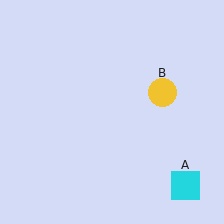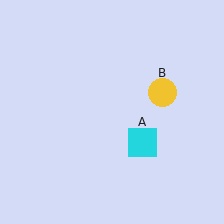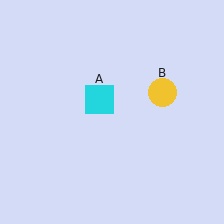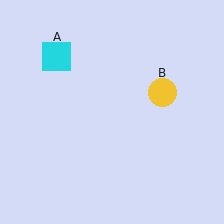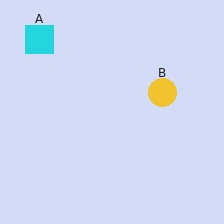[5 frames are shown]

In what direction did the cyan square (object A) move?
The cyan square (object A) moved up and to the left.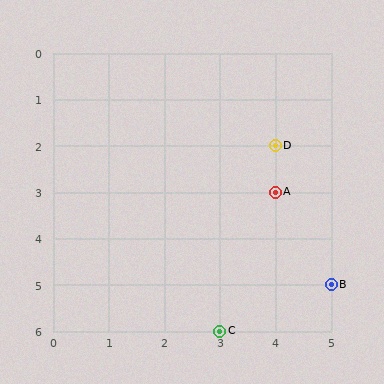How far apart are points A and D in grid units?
Points A and D are 1 row apart.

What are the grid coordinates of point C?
Point C is at grid coordinates (3, 6).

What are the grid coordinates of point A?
Point A is at grid coordinates (4, 3).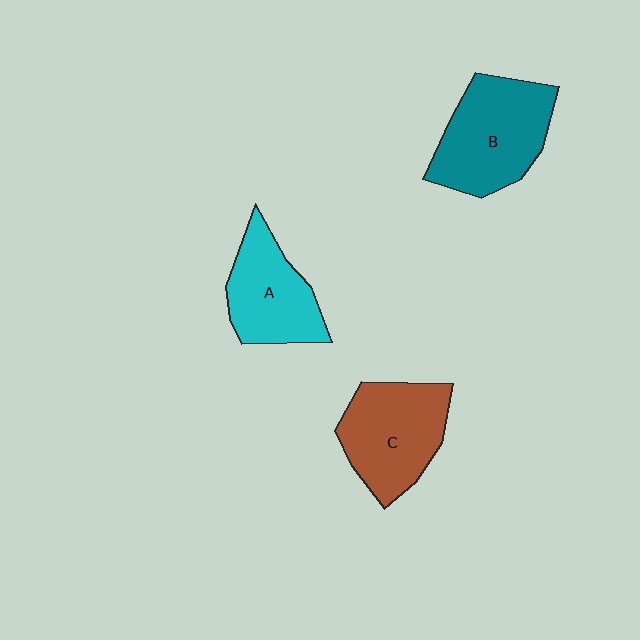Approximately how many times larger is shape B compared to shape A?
Approximately 1.3 times.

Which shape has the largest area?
Shape B (teal).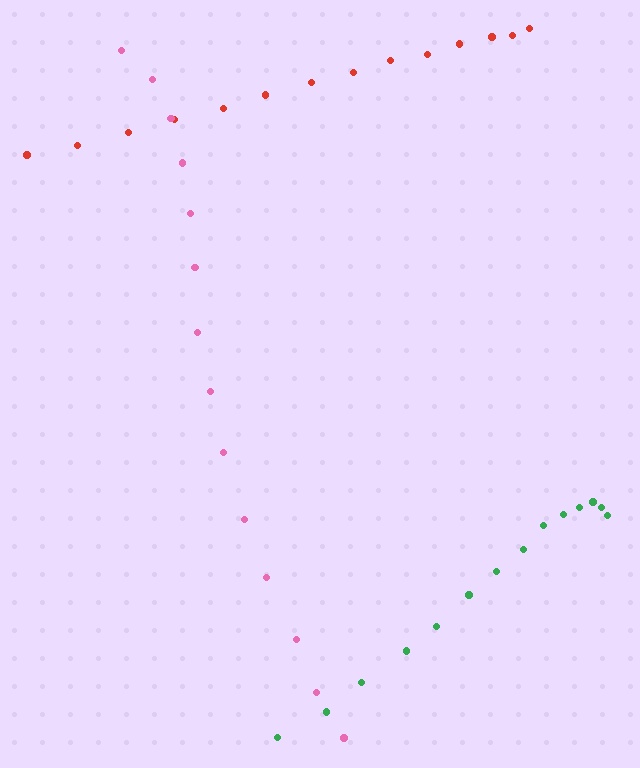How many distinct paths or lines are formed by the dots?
There are 3 distinct paths.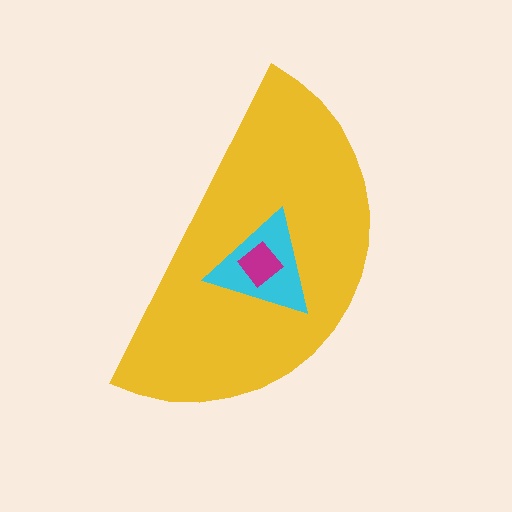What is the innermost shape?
The magenta diamond.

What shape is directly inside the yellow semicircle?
The cyan triangle.